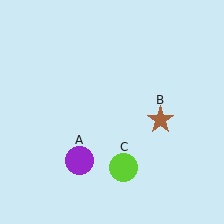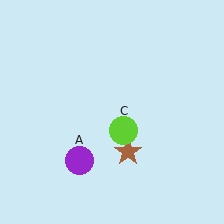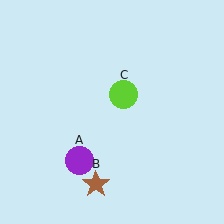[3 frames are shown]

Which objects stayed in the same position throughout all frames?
Purple circle (object A) remained stationary.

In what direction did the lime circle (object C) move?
The lime circle (object C) moved up.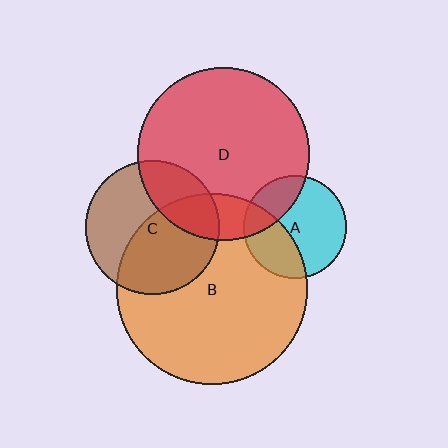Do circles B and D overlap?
Yes.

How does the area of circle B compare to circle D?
Approximately 1.2 times.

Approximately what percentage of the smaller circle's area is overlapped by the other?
Approximately 15%.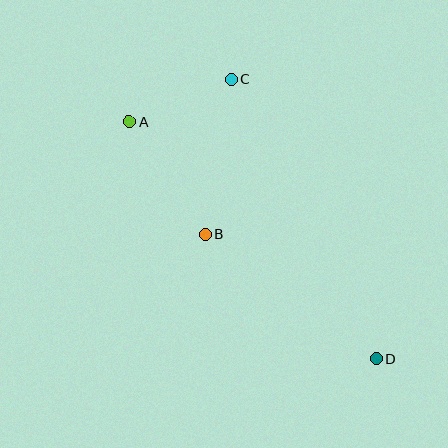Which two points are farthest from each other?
Points A and D are farthest from each other.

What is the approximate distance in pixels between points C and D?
The distance between C and D is approximately 315 pixels.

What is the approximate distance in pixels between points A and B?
The distance between A and B is approximately 136 pixels.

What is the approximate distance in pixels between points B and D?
The distance between B and D is approximately 211 pixels.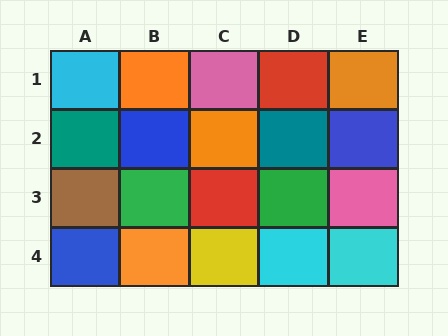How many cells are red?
2 cells are red.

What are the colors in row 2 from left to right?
Teal, blue, orange, teal, blue.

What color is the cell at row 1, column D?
Red.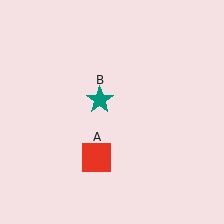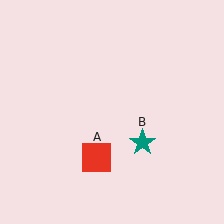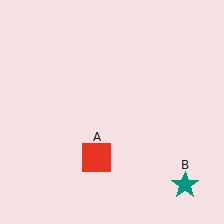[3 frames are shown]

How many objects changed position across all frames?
1 object changed position: teal star (object B).